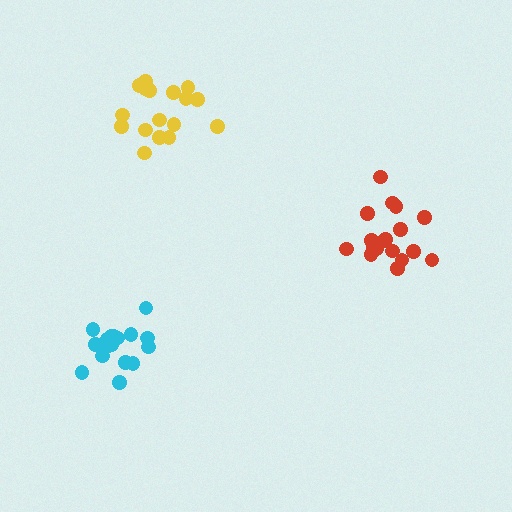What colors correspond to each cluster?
The clusters are colored: yellow, red, cyan.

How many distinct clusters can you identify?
There are 3 distinct clusters.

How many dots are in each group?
Group 1: 17 dots, Group 2: 18 dots, Group 3: 17 dots (52 total).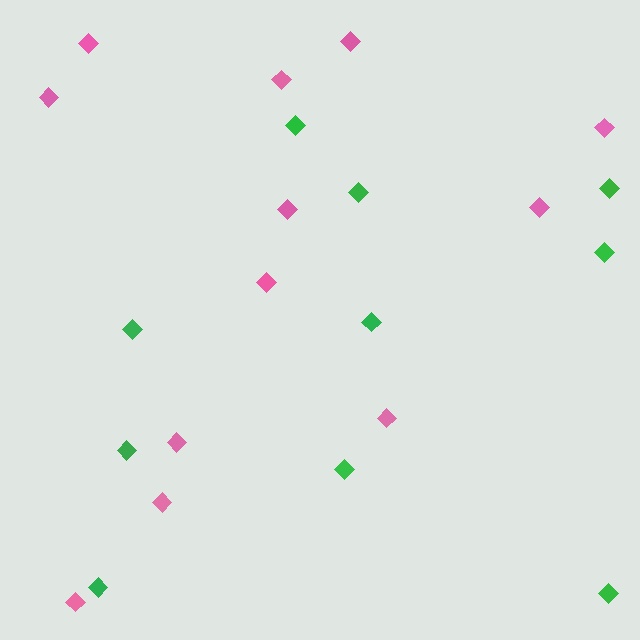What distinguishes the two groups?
There are 2 groups: one group of pink diamonds (12) and one group of green diamonds (10).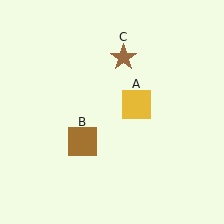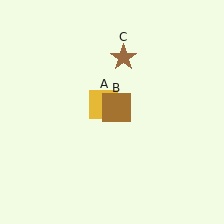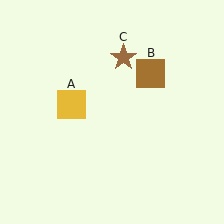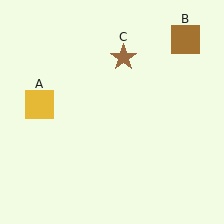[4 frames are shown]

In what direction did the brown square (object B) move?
The brown square (object B) moved up and to the right.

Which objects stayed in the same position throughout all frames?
Brown star (object C) remained stationary.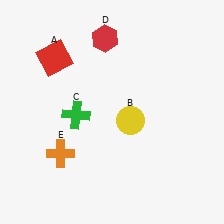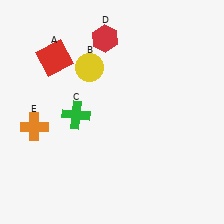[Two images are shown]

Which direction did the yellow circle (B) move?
The yellow circle (B) moved up.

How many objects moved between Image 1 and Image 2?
2 objects moved between the two images.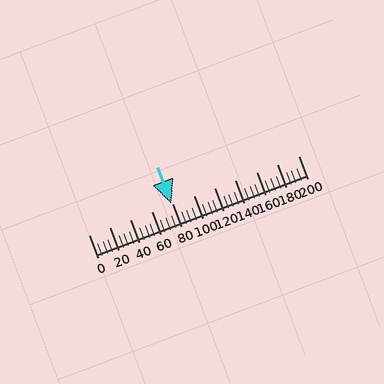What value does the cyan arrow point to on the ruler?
The cyan arrow points to approximately 79.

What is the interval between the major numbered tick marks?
The major tick marks are spaced 20 units apart.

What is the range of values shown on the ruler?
The ruler shows values from 0 to 200.